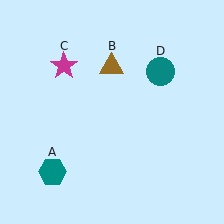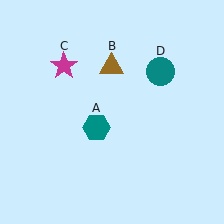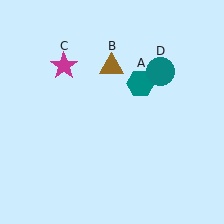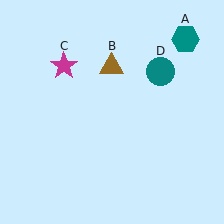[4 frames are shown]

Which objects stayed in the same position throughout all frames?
Brown triangle (object B) and magenta star (object C) and teal circle (object D) remained stationary.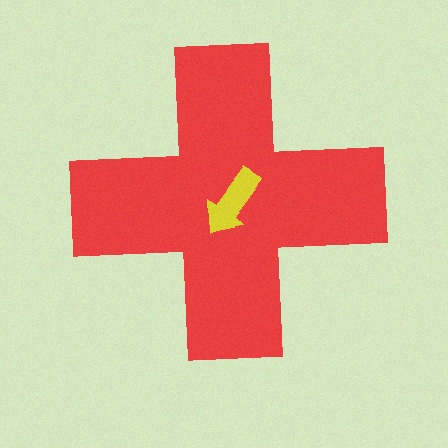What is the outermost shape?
The red cross.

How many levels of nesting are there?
2.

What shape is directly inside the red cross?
The yellow arrow.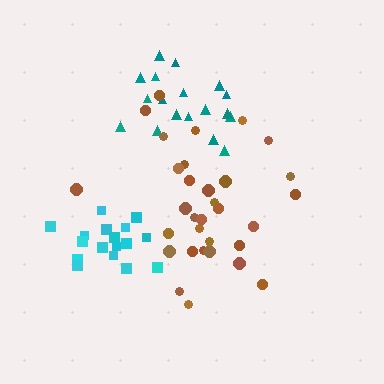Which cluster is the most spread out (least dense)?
Brown.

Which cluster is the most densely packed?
Teal.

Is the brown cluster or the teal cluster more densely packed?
Teal.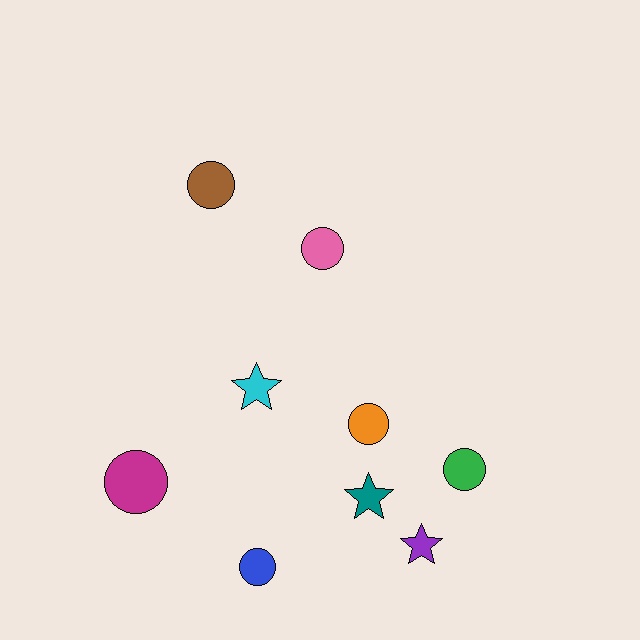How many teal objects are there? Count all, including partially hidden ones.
There is 1 teal object.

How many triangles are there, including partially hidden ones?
There are no triangles.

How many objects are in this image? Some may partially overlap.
There are 9 objects.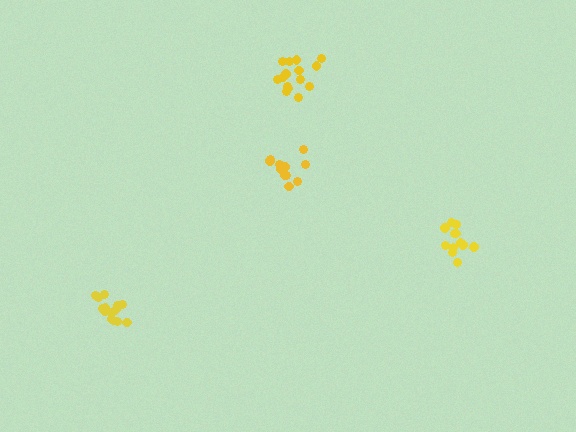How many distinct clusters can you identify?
There are 4 distinct clusters.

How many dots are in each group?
Group 1: 12 dots, Group 2: 12 dots, Group 3: 16 dots, Group 4: 15 dots (55 total).